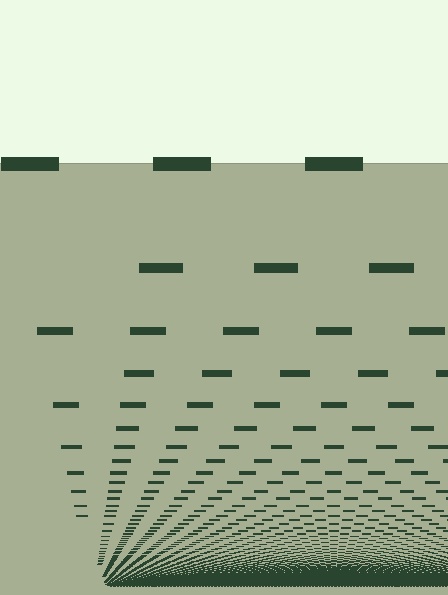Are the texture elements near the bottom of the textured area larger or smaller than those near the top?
Smaller. The gradient is inverted — elements near the bottom are smaller and denser.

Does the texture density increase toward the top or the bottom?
Density increases toward the bottom.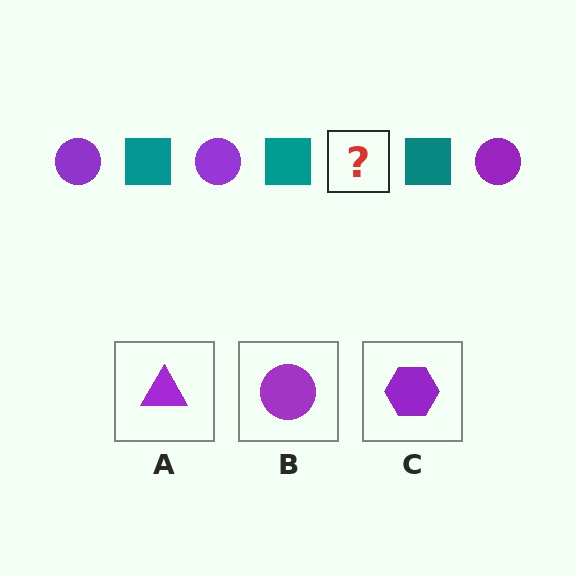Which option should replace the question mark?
Option B.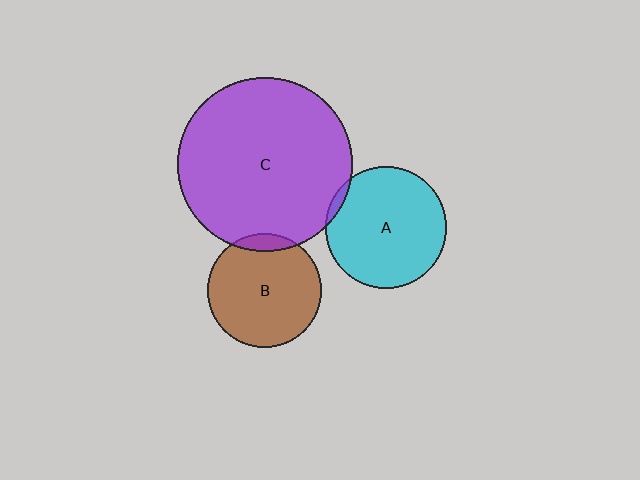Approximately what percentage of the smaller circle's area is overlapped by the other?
Approximately 5%.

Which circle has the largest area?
Circle C (purple).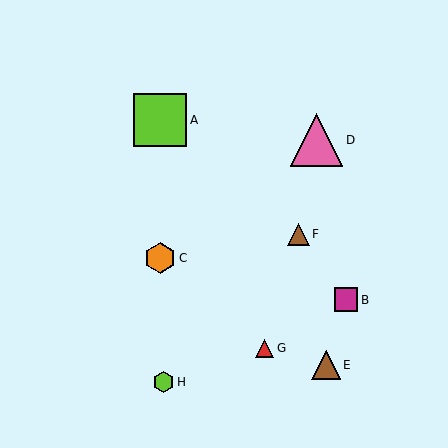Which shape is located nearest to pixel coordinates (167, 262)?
The orange hexagon (labeled C) at (160, 258) is nearest to that location.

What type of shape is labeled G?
Shape G is a red triangle.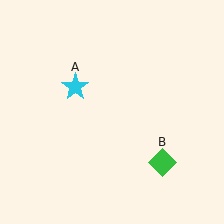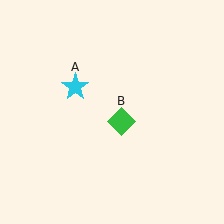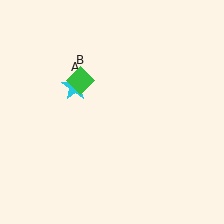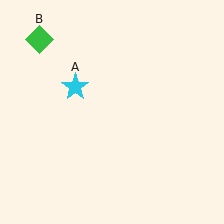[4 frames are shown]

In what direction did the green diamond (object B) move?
The green diamond (object B) moved up and to the left.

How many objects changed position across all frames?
1 object changed position: green diamond (object B).